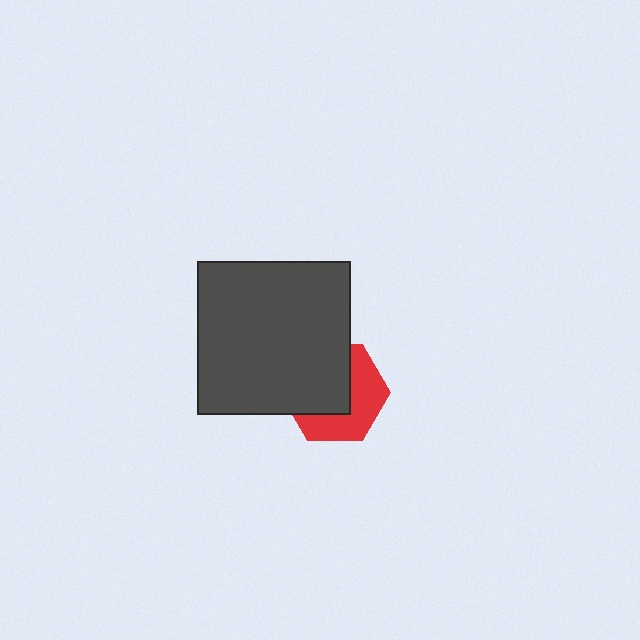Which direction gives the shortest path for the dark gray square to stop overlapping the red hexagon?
Moving toward the upper-left gives the shortest separation.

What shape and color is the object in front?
The object in front is a dark gray square.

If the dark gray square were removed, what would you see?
You would see the complete red hexagon.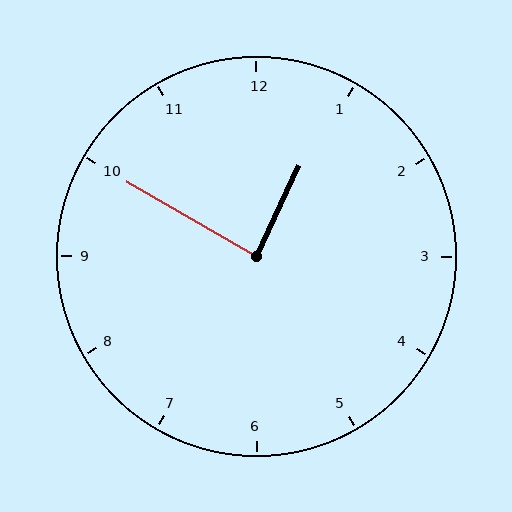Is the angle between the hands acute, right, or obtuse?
It is right.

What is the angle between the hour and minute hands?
Approximately 85 degrees.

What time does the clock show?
12:50.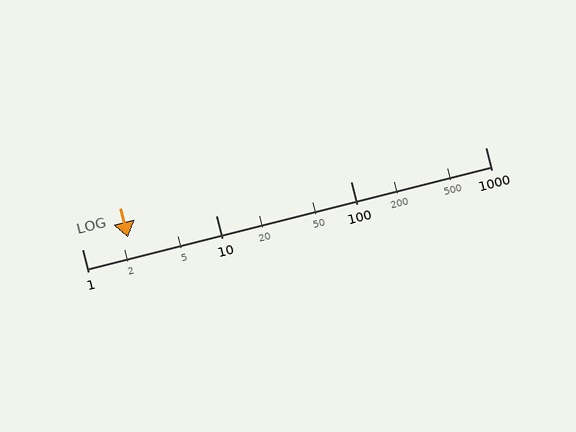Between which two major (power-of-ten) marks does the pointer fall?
The pointer is between 1 and 10.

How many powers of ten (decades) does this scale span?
The scale spans 3 decades, from 1 to 1000.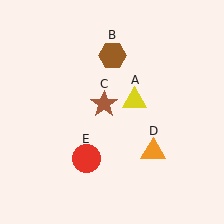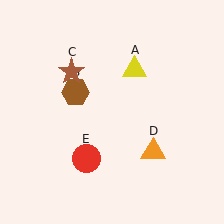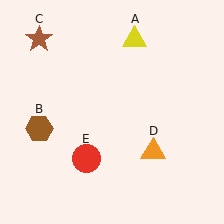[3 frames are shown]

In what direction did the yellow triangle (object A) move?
The yellow triangle (object A) moved up.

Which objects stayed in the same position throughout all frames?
Orange triangle (object D) and red circle (object E) remained stationary.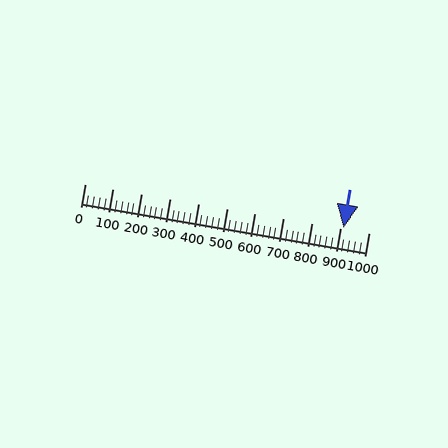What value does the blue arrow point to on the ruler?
The blue arrow points to approximately 913.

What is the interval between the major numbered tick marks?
The major tick marks are spaced 100 units apart.